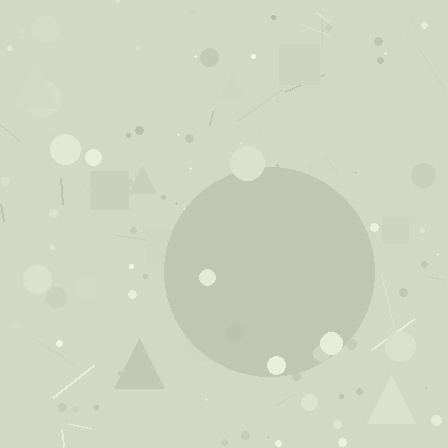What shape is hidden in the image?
A circle is hidden in the image.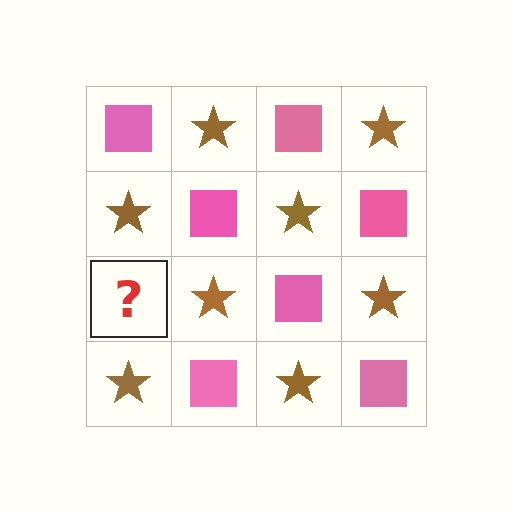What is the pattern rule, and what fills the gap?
The rule is that it alternates pink square and brown star in a checkerboard pattern. The gap should be filled with a pink square.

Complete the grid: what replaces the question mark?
The question mark should be replaced with a pink square.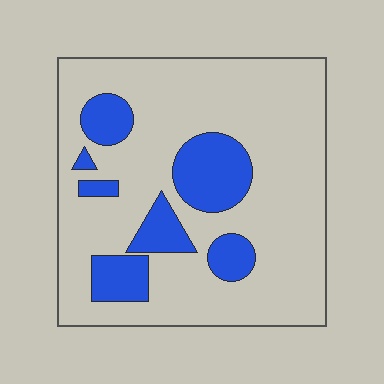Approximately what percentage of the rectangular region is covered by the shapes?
Approximately 20%.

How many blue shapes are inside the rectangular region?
7.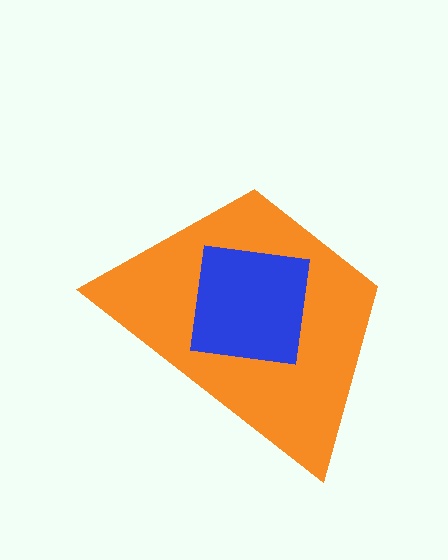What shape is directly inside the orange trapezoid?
The blue square.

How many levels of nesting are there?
2.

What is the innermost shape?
The blue square.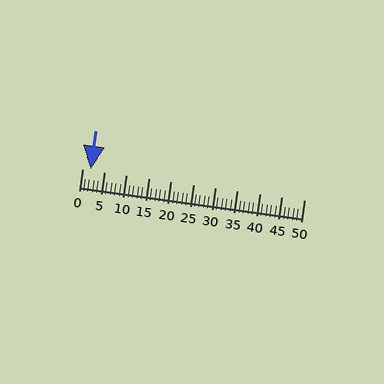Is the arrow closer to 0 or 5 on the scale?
The arrow is closer to 0.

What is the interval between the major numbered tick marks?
The major tick marks are spaced 5 units apart.